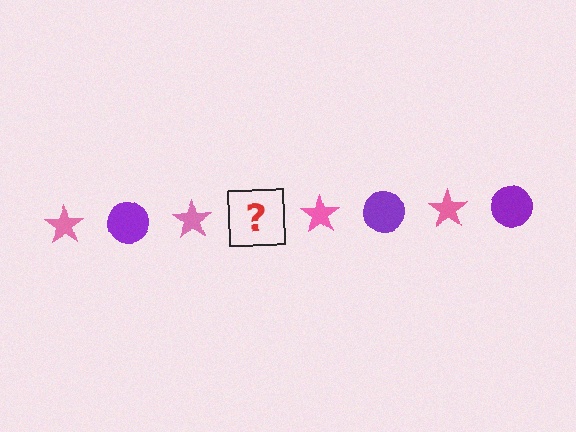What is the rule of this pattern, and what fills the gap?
The rule is that the pattern alternates between pink star and purple circle. The gap should be filled with a purple circle.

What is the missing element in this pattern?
The missing element is a purple circle.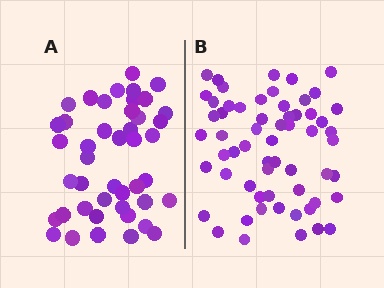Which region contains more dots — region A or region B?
Region B (the right region) has more dots.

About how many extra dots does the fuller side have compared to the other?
Region B has approximately 15 more dots than region A.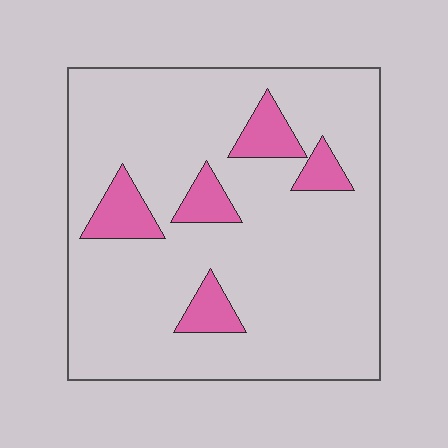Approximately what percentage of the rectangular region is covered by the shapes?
Approximately 15%.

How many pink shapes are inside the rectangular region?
5.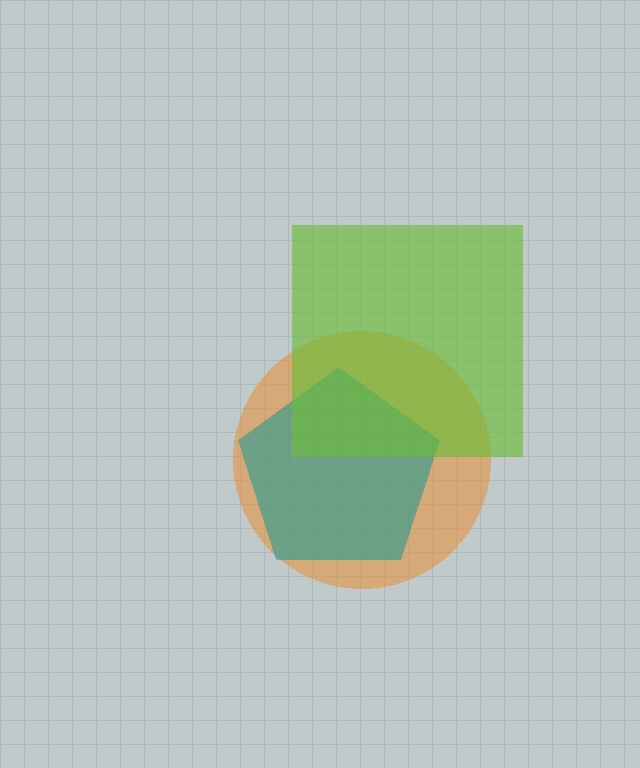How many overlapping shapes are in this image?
There are 3 overlapping shapes in the image.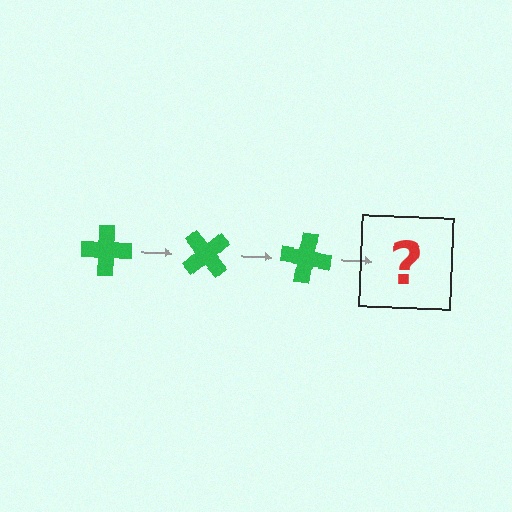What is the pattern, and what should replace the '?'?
The pattern is that the cross rotates 50 degrees each step. The '?' should be a green cross rotated 150 degrees.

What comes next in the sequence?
The next element should be a green cross rotated 150 degrees.